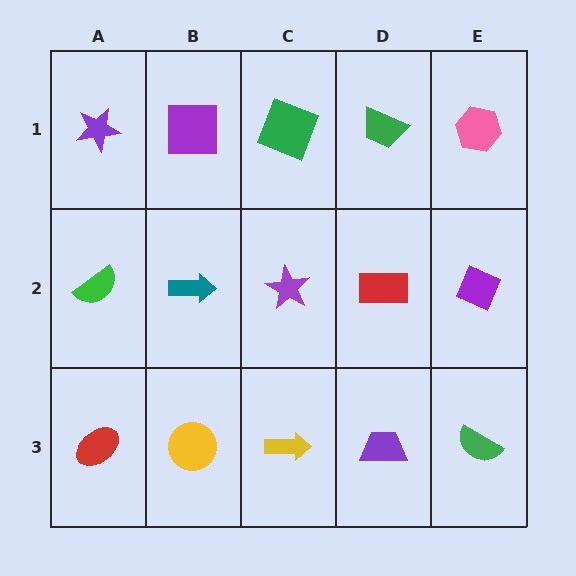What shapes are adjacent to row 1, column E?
A purple diamond (row 2, column E), a green trapezoid (row 1, column D).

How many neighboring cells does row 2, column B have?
4.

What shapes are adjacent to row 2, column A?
A purple star (row 1, column A), a red ellipse (row 3, column A), a teal arrow (row 2, column B).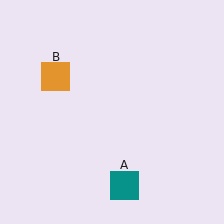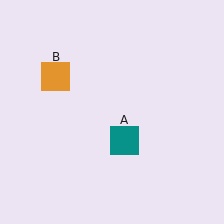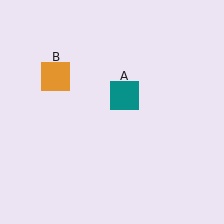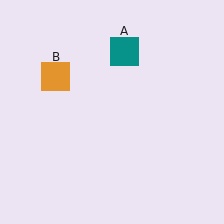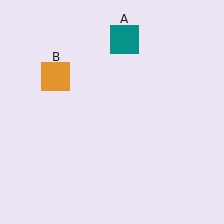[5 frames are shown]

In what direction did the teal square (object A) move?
The teal square (object A) moved up.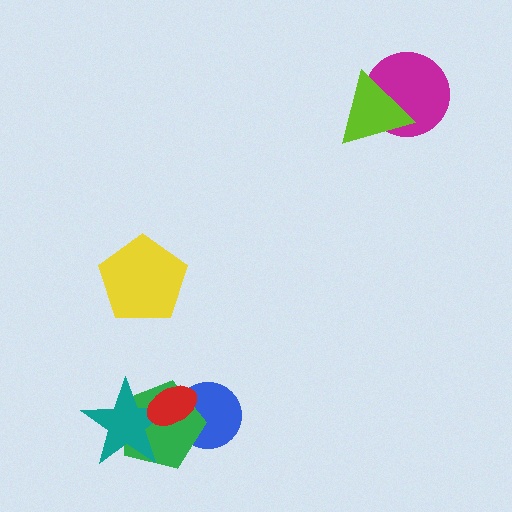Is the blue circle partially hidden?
Yes, it is partially covered by another shape.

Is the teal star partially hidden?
Yes, it is partially covered by another shape.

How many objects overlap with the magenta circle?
1 object overlaps with the magenta circle.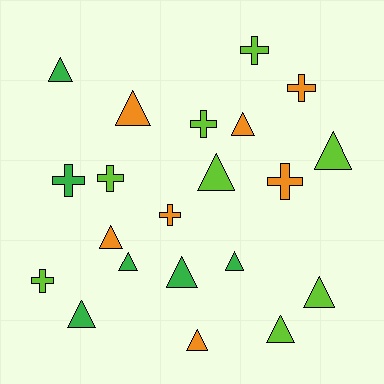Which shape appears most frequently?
Triangle, with 13 objects.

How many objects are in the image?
There are 21 objects.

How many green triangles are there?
There are 5 green triangles.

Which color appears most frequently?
Lime, with 8 objects.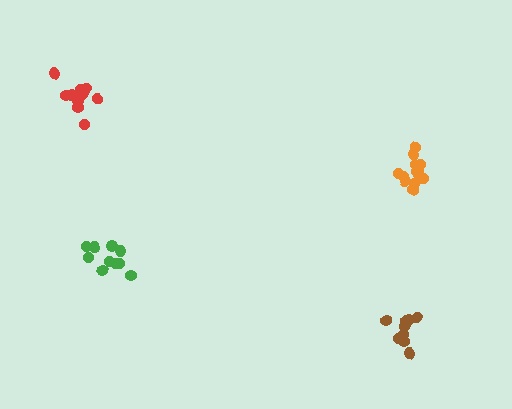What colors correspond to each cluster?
The clusters are colored: orange, green, brown, red.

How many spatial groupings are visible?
There are 4 spatial groupings.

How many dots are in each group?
Group 1: 12 dots, Group 2: 10 dots, Group 3: 10 dots, Group 4: 11 dots (43 total).